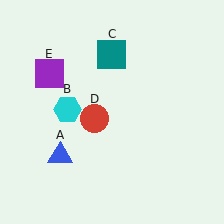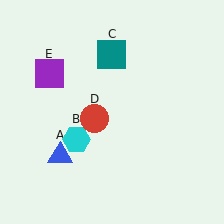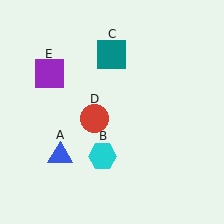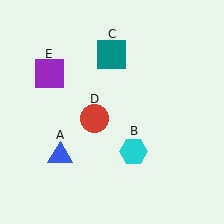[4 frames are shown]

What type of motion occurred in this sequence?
The cyan hexagon (object B) rotated counterclockwise around the center of the scene.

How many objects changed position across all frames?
1 object changed position: cyan hexagon (object B).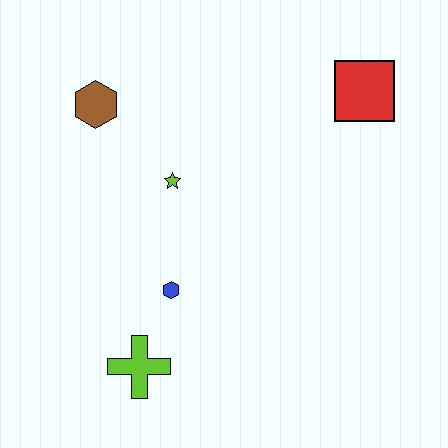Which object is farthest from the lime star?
The red square is farthest from the lime star.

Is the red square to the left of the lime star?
No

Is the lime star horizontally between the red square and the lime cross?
Yes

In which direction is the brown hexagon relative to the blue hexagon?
The brown hexagon is above the blue hexagon.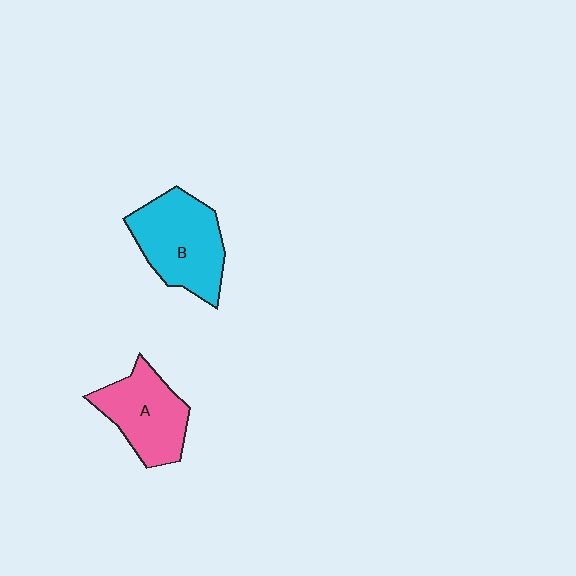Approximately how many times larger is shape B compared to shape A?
Approximately 1.2 times.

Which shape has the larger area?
Shape B (cyan).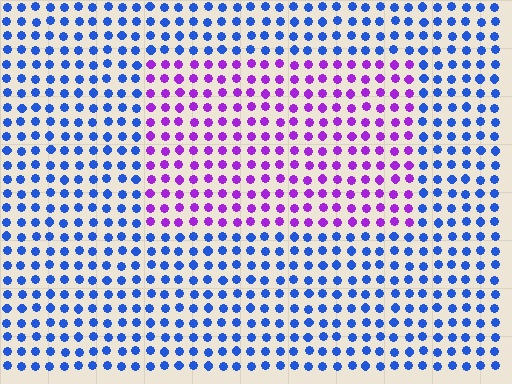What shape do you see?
I see a rectangle.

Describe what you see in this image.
The image is filled with small blue elements in a uniform arrangement. A rectangle-shaped region is visible where the elements are tinted to a slightly different hue, forming a subtle color boundary.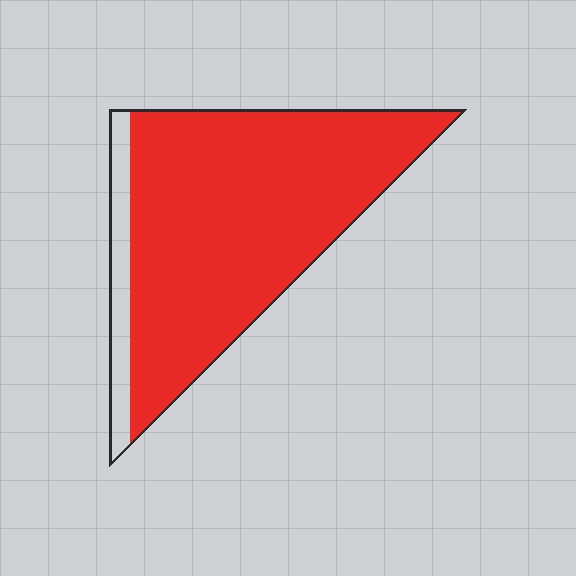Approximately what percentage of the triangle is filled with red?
Approximately 90%.